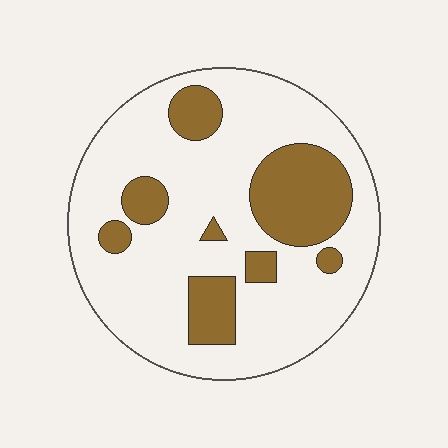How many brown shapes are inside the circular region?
8.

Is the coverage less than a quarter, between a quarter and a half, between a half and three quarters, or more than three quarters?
Less than a quarter.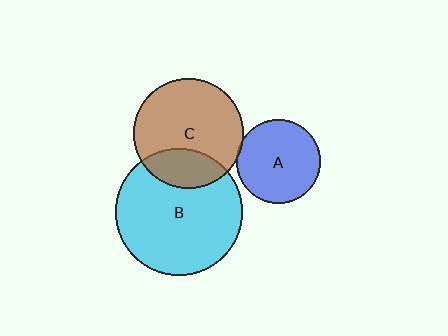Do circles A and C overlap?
Yes.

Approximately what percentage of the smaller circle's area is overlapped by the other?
Approximately 5%.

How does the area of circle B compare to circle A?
Approximately 2.3 times.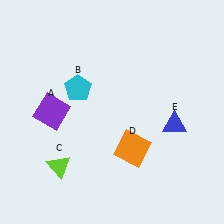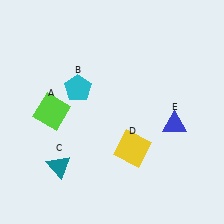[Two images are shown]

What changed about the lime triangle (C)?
In Image 1, C is lime. In Image 2, it changed to teal.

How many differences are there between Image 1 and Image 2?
There are 3 differences between the two images.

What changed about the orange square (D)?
In Image 1, D is orange. In Image 2, it changed to yellow.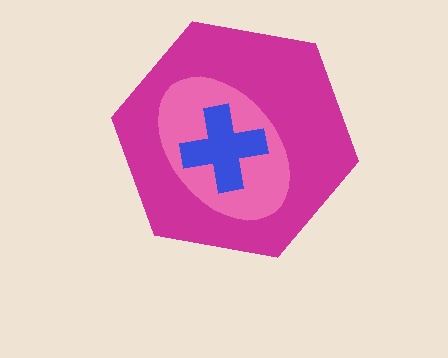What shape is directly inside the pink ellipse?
The blue cross.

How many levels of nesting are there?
3.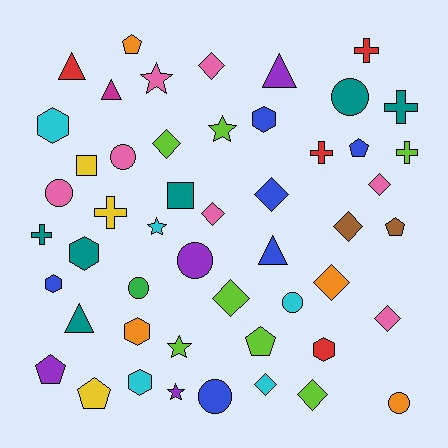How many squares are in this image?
There are 2 squares.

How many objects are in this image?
There are 50 objects.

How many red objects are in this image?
There are 4 red objects.